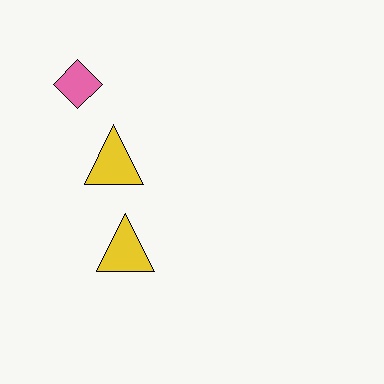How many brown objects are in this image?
There are no brown objects.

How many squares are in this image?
There are no squares.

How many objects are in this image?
There are 3 objects.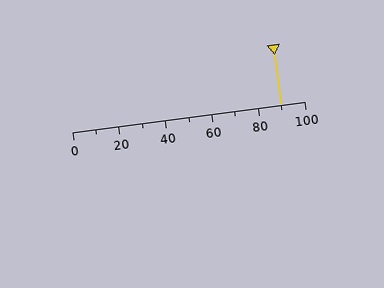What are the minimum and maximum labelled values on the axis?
The axis runs from 0 to 100.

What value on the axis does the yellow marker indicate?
The marker indicates approximately 90.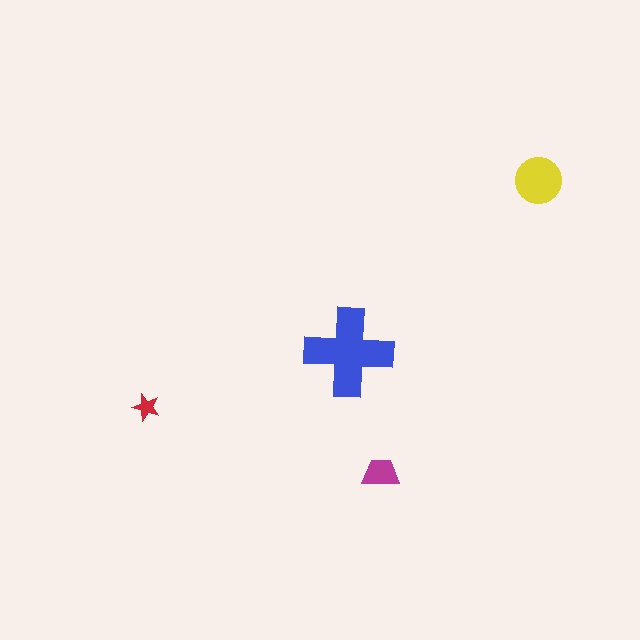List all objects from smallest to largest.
The red star, the magenta trapezoid, the yellow circle, the blue cross.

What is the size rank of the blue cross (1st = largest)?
1st.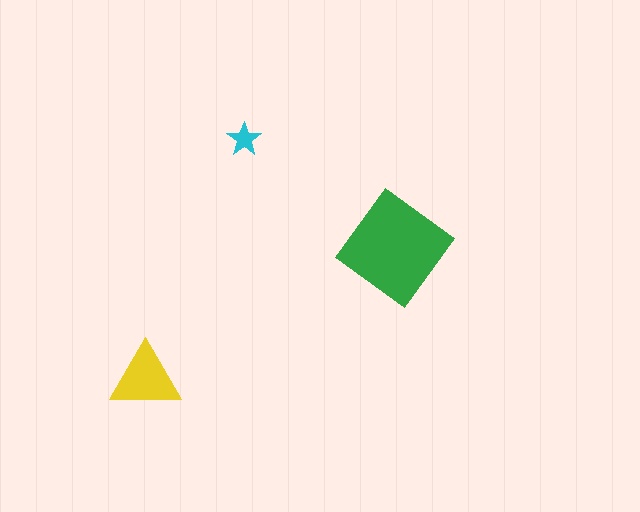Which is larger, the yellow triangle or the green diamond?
The green diamond.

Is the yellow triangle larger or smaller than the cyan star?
Larger.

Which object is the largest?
The green diamond.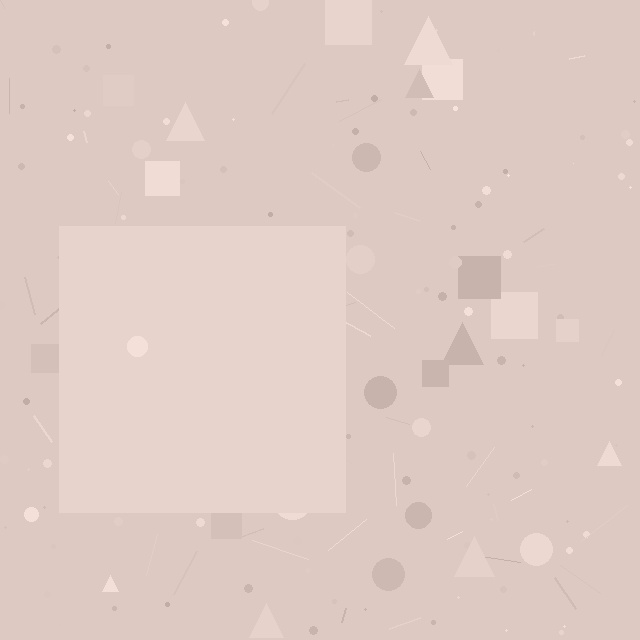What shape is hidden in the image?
A square is hidden in the image.